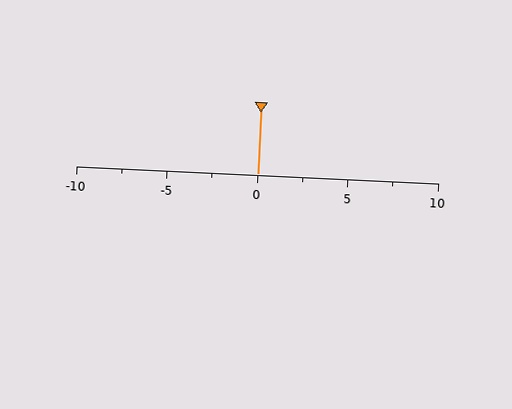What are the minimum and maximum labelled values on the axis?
The axis runs from -10 to 10.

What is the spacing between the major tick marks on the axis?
The major ticks are spaced 5 apart.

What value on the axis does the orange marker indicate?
The marker indicates approximately 0.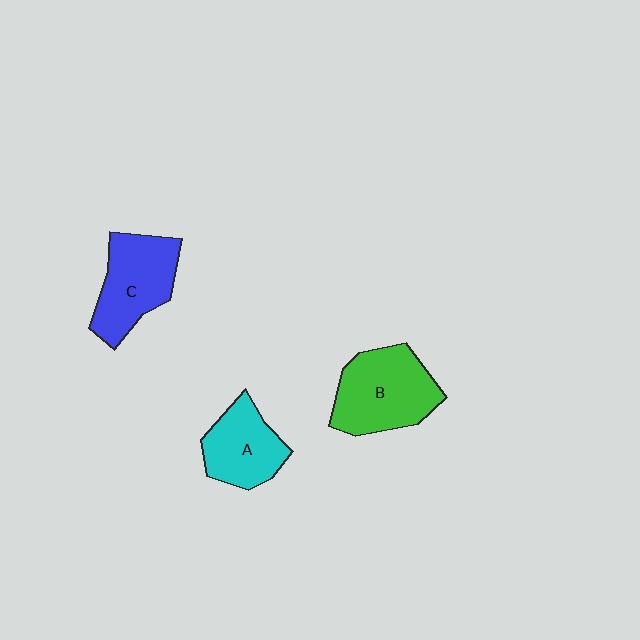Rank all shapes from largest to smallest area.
From largest to smallest: B (green), C (blue), A (cyan).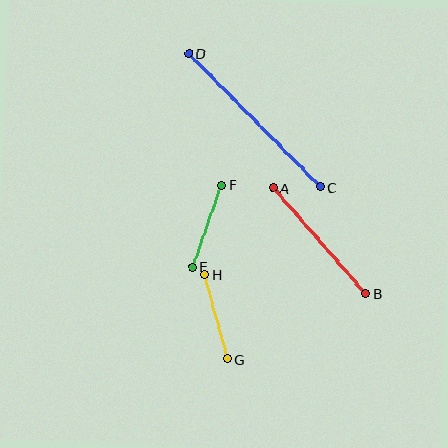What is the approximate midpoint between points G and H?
The midpoint is at approximately (216, 317) pixels.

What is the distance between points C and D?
The distance is approximately 187 pixels.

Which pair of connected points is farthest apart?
Points C and D are farthest apart.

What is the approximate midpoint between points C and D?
The midpoint is at approximately (254, 120) pixels.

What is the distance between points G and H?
The distance is approximately 88 pixels.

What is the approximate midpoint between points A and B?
The midpoint is at approximately (319, 241) pixels.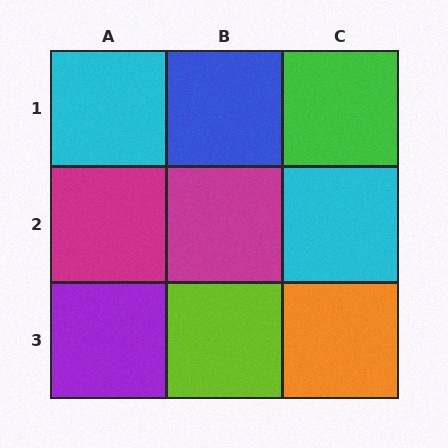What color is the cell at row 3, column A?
Purple.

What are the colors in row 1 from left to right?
Cyan, blue, green.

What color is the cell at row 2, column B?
Magenta.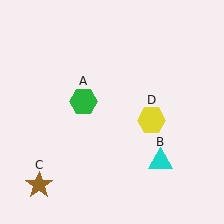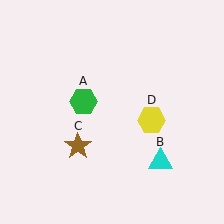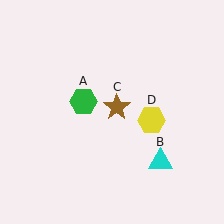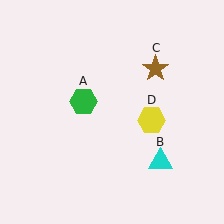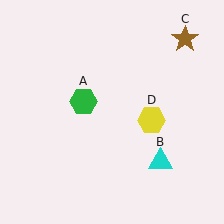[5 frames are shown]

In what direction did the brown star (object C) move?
The brown star (object C) moved up and to the right.